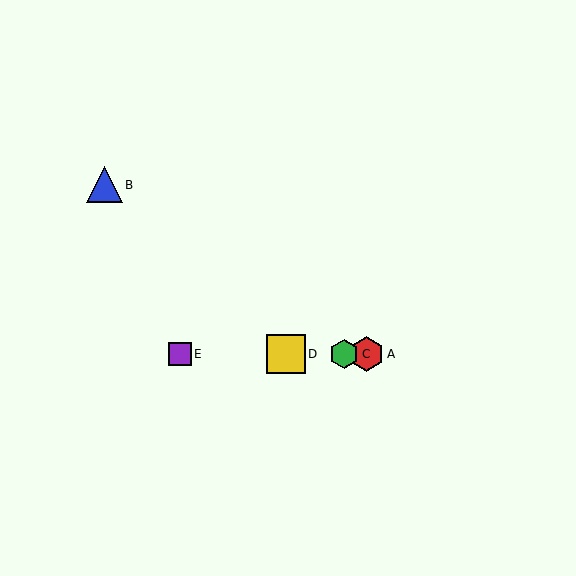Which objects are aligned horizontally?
Objects A, C, D, E are aligned horizontally.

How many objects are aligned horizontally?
4 objects (A, C, D, E) are aligned horizontally.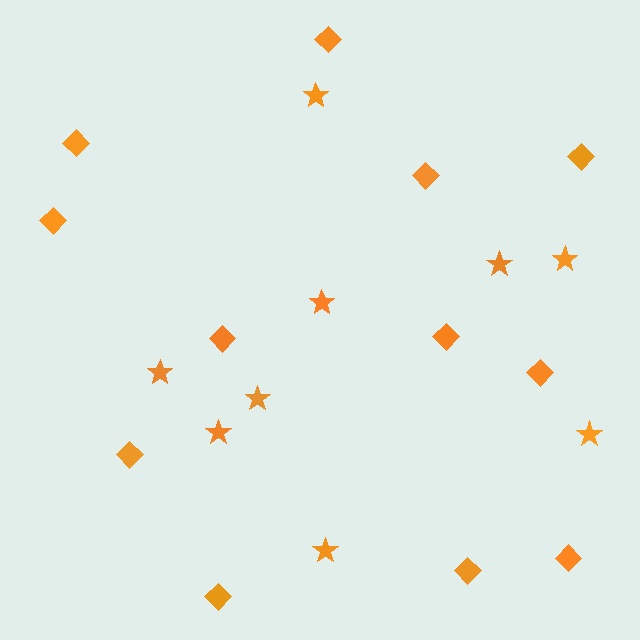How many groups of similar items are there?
There are 2 groups: one group of diamonds (12) and one group of stars (9).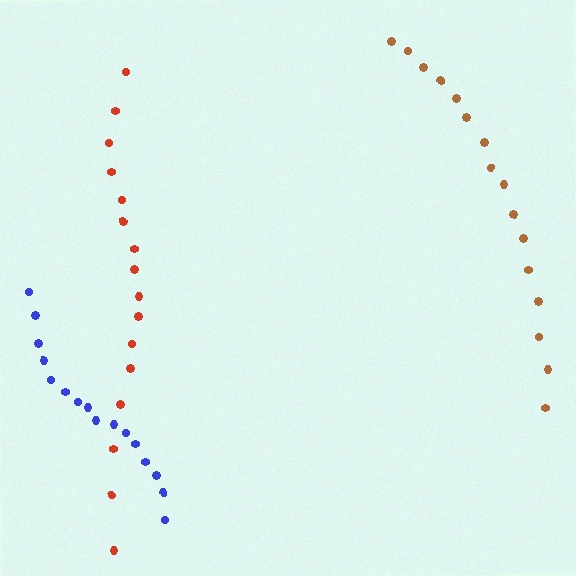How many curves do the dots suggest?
There are 3 distinct paths.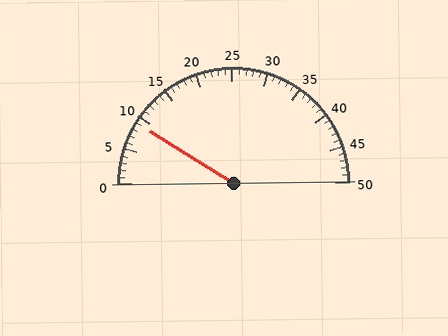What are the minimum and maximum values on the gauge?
The gauge ranges from 0 to 50.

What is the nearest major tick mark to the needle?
The nearest major tick mark is 10.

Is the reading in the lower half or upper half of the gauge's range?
The reading is in the lower half of the range (0 to 50).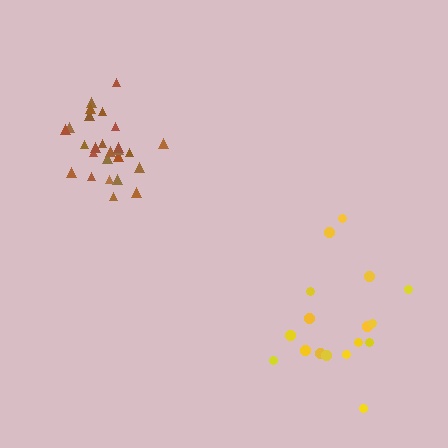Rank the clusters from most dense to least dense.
brown, yellow.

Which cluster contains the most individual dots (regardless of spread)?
Brown (26).